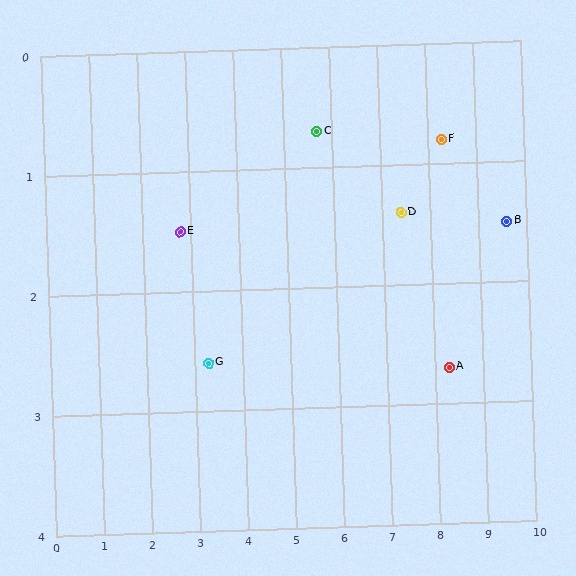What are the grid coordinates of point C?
Point C is at approximately (5.7, 0.7).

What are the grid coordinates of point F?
Point F is at approximately (8.3, 0.8).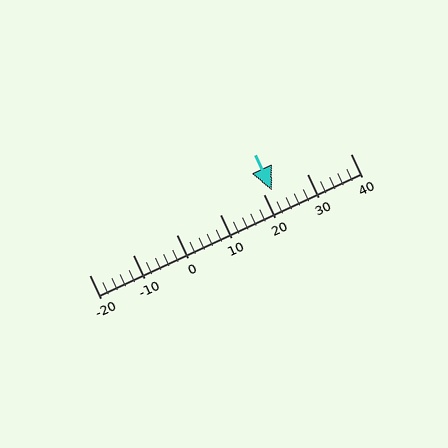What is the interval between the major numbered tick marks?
The major tick marks are spaced 10 units apart.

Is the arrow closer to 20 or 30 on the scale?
The arrow is closer to 20.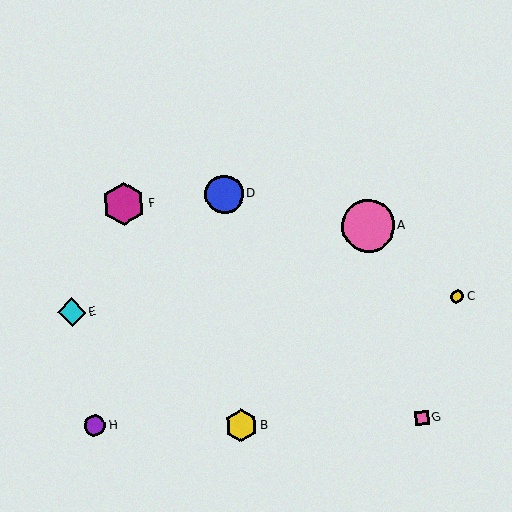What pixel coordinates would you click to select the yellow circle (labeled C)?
Click at (458, 297) to select the yellow circle C.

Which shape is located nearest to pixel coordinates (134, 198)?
The magenta hexagon (labeled F) at (124, 204) is nearest to that location.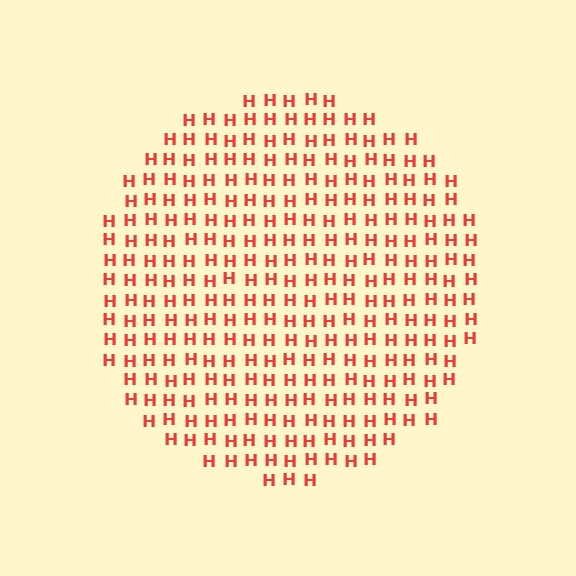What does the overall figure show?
The overall figure shows a circle.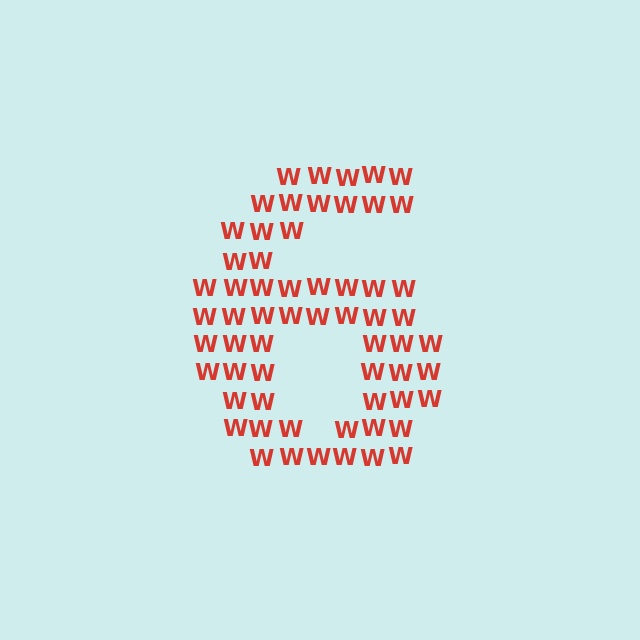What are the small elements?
The small elements are letter W's.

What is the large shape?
The large shape is the digit 6.